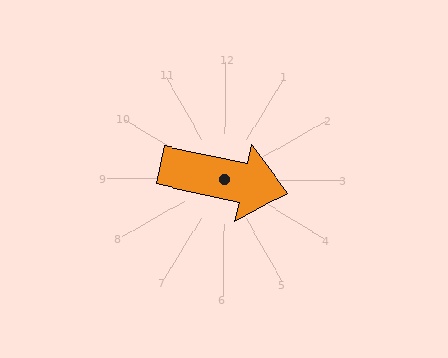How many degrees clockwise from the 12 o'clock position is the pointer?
Approximately 102 degrees.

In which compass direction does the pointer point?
East.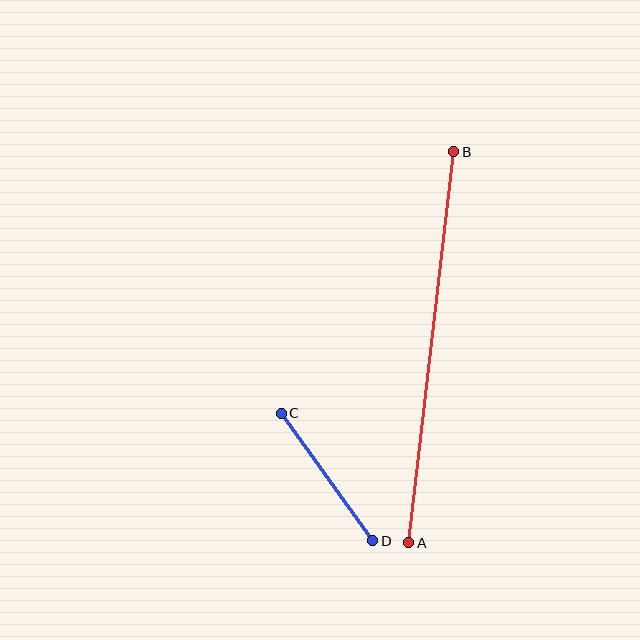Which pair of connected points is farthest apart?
Points A and B are farthest apart.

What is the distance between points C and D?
The distance is approximately 157 pixels.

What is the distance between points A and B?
The distance is approximately 394 pixels.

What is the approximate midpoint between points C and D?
The midpoint is at approximately (327, 477) pixels.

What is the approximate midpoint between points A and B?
The midpoint is at approximately (431, 347) pixels.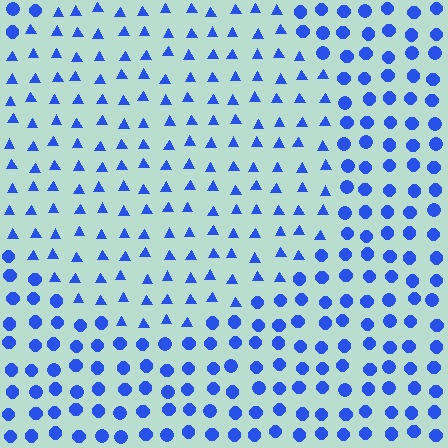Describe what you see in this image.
The image is filled with small blue elements arranged in a uniform grid. A circle-shaped region contains triangles, while the surrounding area contains circles. The boundary is defined purely by the change in element shape.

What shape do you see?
I see a circle.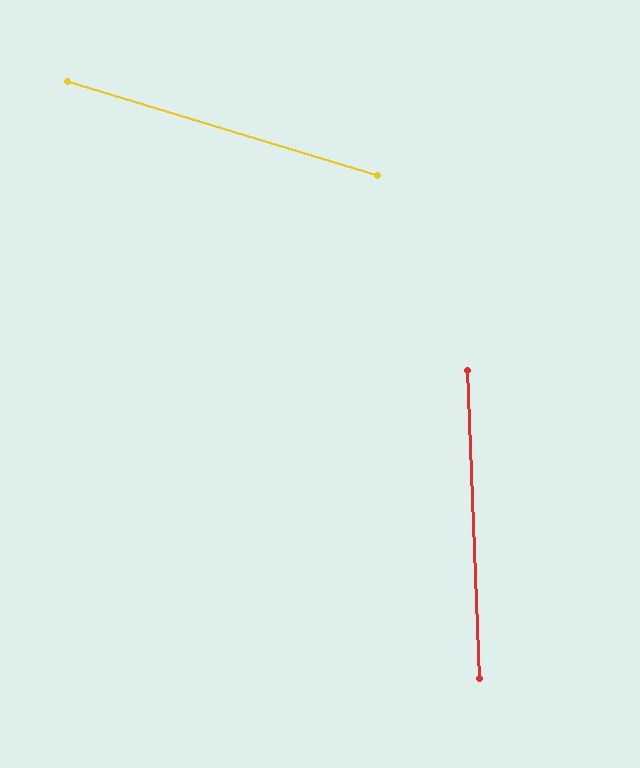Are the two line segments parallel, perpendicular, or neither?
Neither parallel nor perpendicular — they differ by about 71°.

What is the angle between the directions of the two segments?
Approximately 71 degrees.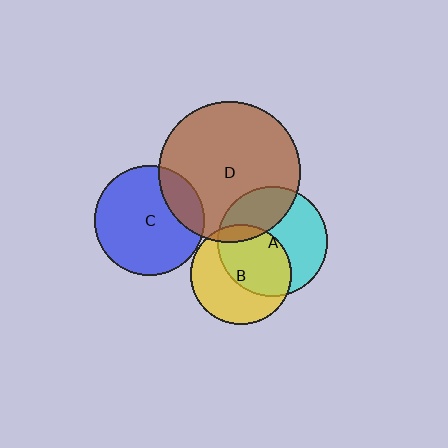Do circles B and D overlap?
Yes.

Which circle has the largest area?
Circle D (brown).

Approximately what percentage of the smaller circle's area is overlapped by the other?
Approximately 10%.